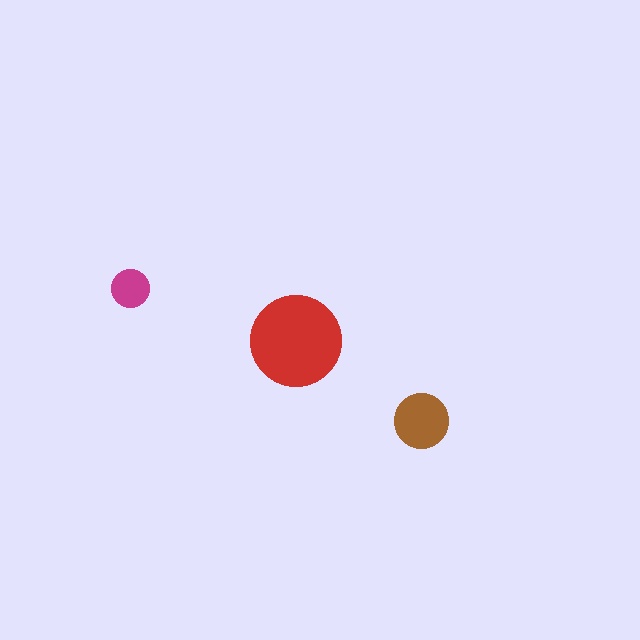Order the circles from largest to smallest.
the red one, the brown one, the magenta one.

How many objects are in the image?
There are 3 objects in the image.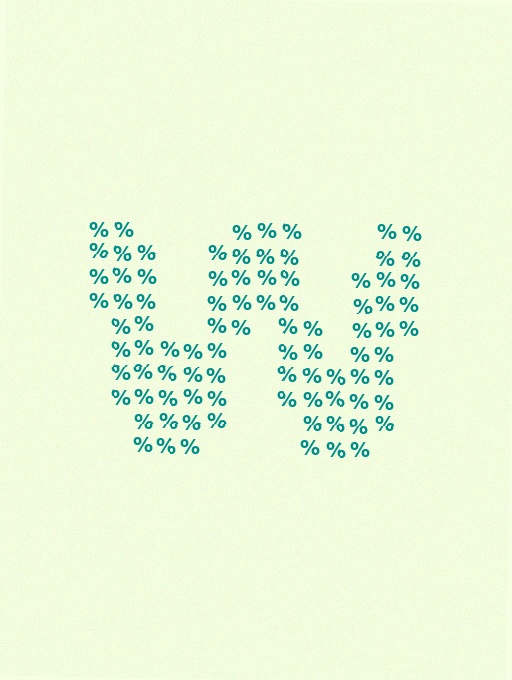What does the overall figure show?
The overall figure shows the letter W.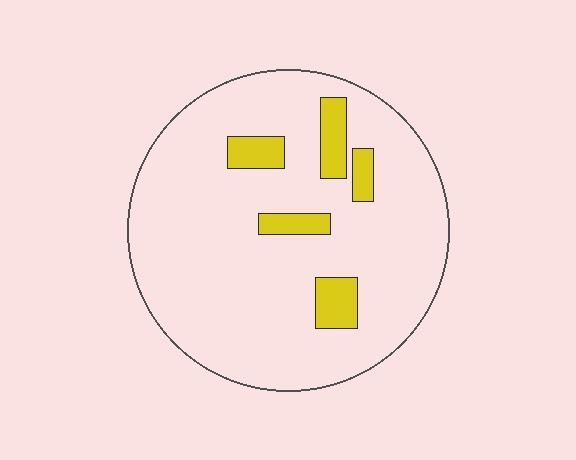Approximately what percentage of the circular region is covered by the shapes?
Approximately 10%.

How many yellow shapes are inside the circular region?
5.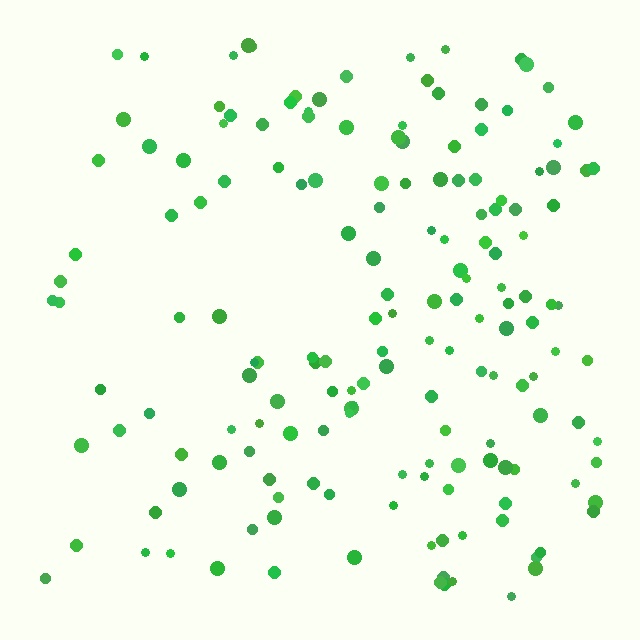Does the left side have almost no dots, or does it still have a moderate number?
Still a moderate number, just noticeably fewer than the right.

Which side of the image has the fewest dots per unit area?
The left.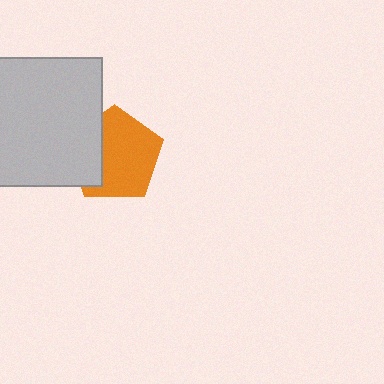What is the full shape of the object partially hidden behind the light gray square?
The partially hidden object is an orange pentagon.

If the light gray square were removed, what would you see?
You would see the complete orange pentagon.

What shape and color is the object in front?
The object in front is a light gray square.